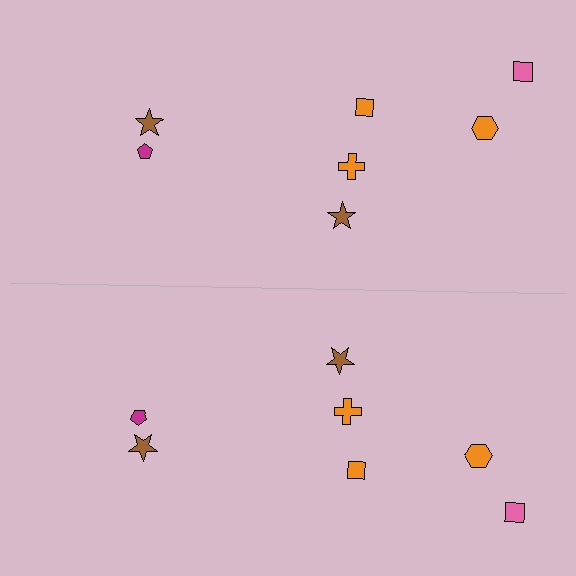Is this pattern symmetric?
Yes, this pattern has bilateral (reflection) symmetry.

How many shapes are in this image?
There are 14 shapes in this image.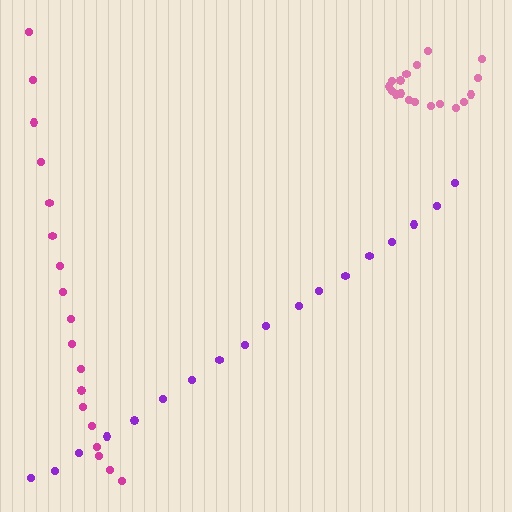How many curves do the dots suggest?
There are 3 distinct paths.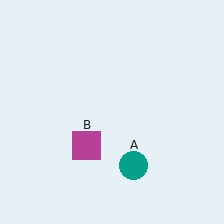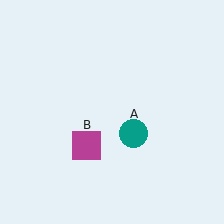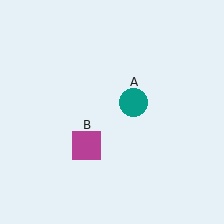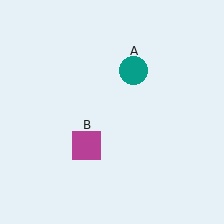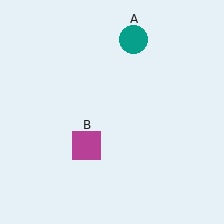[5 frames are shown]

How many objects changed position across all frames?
1 object changed position: teal circle (object A).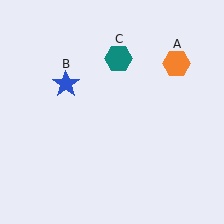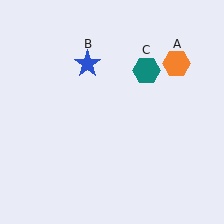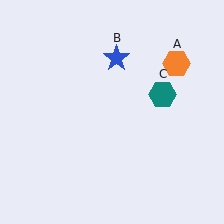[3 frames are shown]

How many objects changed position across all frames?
2 objects changed position: blue star (object B), teal hexagon (object C).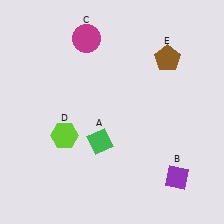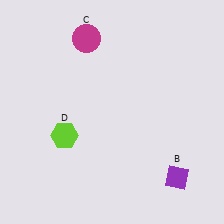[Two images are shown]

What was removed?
The green diamond (A), the brown pentagon (E) were removed in Image 2.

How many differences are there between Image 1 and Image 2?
There are 2 differences between the two images.